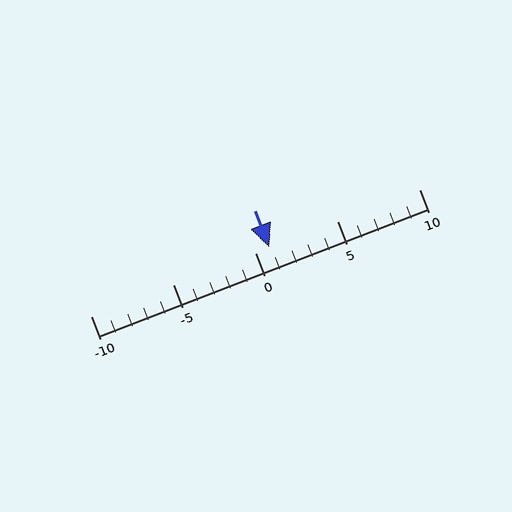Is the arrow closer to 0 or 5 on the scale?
The arrow is closer to 0.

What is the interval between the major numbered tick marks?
The major tick marks are spaced 5 units apart.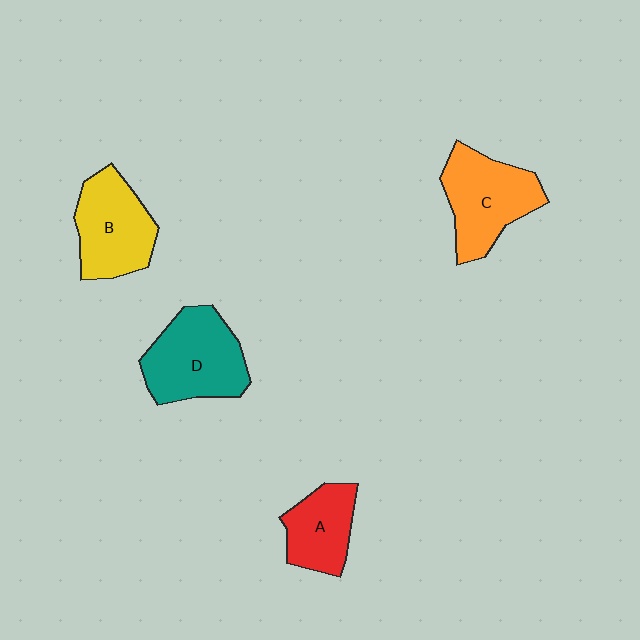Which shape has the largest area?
Shape D (teal).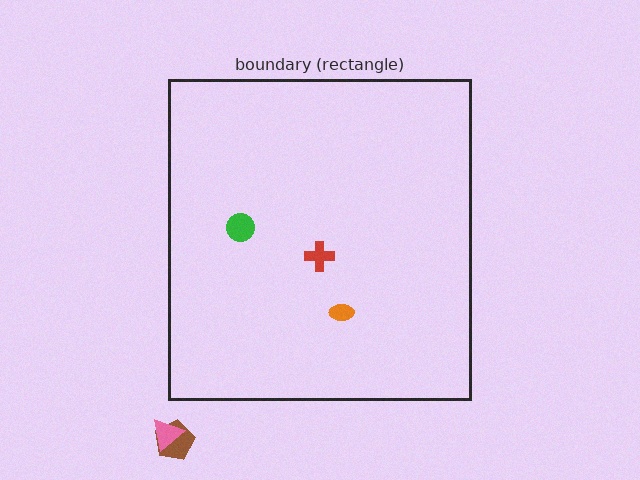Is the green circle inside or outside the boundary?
Inside.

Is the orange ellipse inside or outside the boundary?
Inside.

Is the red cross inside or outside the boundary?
Inside.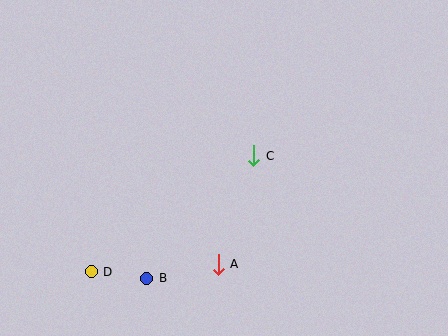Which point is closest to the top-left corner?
Point D is closest to the top-left corner.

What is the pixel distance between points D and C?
The distance between D and C is 200 pixels.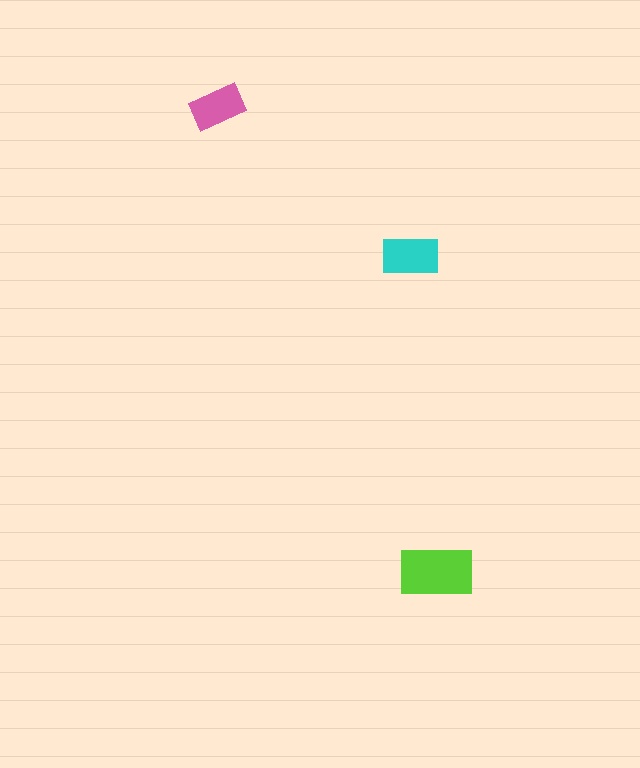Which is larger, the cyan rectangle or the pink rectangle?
The cyan one.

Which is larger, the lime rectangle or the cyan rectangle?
The lime one.